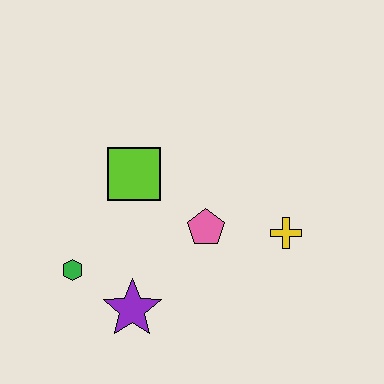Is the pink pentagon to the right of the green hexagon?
Yes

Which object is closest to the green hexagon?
The purple star is closest to the green hexagon.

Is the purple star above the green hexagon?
No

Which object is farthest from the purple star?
The yellow cross is farthest from the purple star.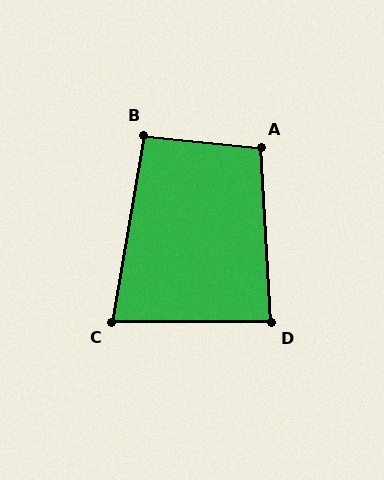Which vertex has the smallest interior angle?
C, at approximately 80 degrees.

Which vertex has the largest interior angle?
A, at approximately 100 degrees.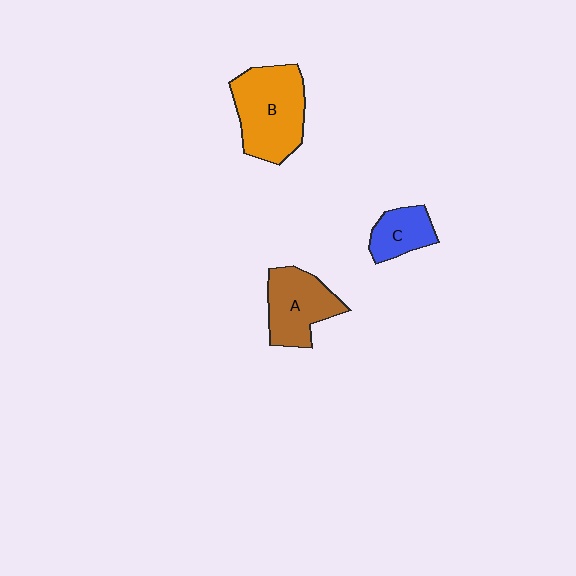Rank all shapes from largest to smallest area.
From largest to smallest: B (orange), A (brown), C (blue).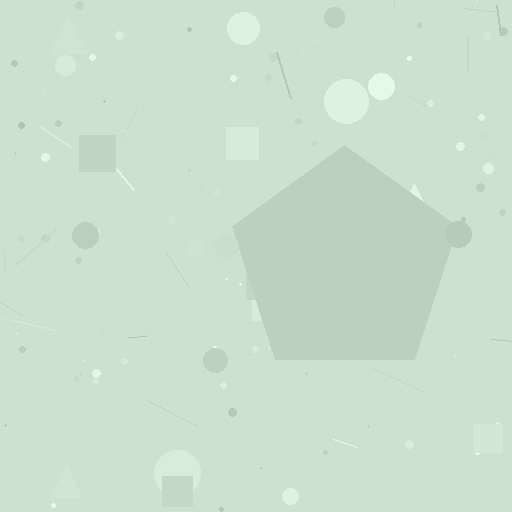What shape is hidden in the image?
A pentagon is hidden in the image.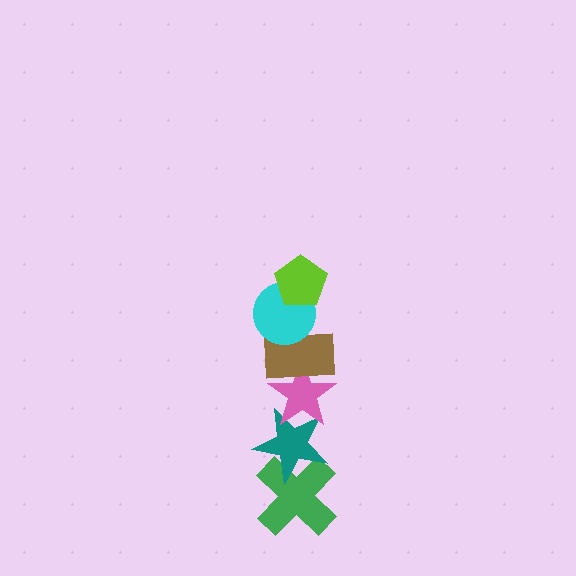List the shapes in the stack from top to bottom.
From top to bottom: the lime pentagon, the cyan circle, the brown rectangle, the pink star, the teal star, the green cross.